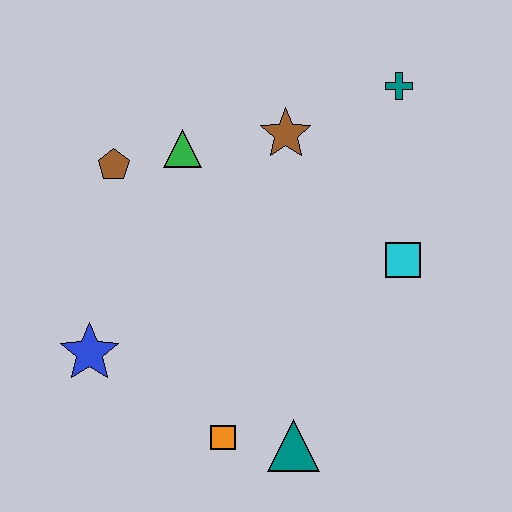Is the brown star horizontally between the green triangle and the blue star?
No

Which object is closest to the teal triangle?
The orange square is closest to the teal triangle.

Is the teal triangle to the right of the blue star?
Yes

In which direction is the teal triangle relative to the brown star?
The teal triangle is below the brown star.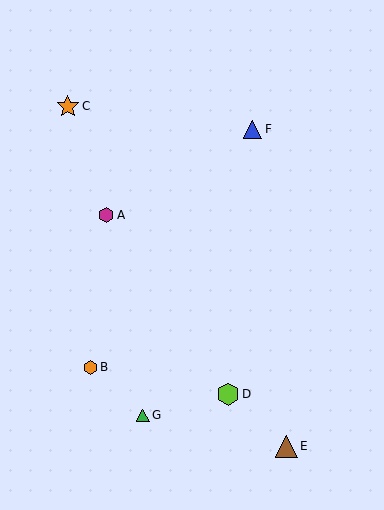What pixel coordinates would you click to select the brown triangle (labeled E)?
Click at (286, 446) to select the brown triangle E.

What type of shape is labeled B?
Shape B is an orange hexagon.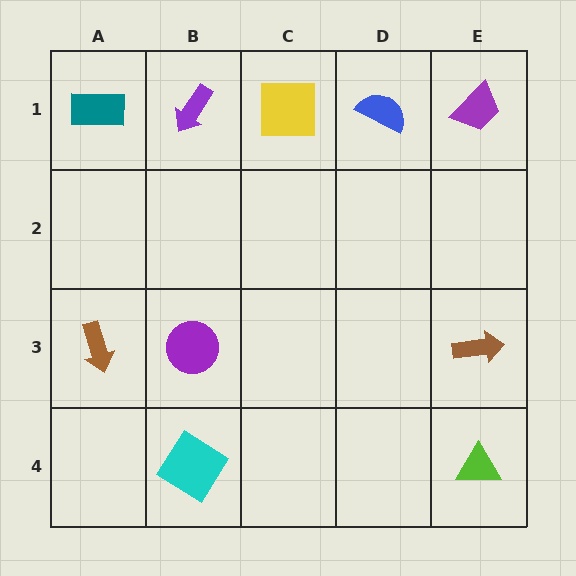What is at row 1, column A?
A teal rectangle.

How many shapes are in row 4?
2 shapes.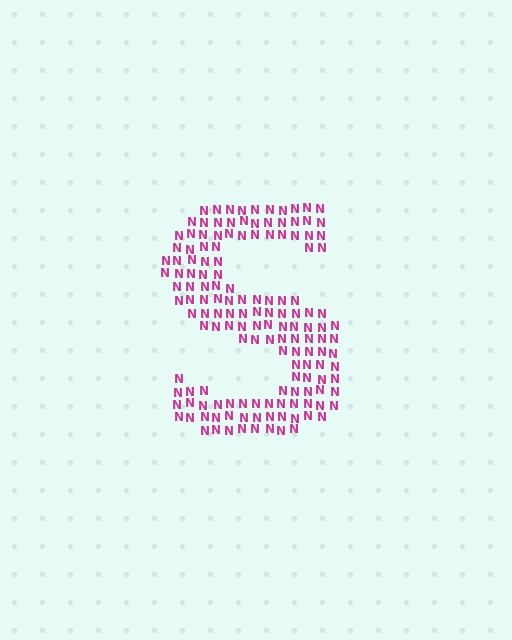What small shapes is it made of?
It is made of small letter N's.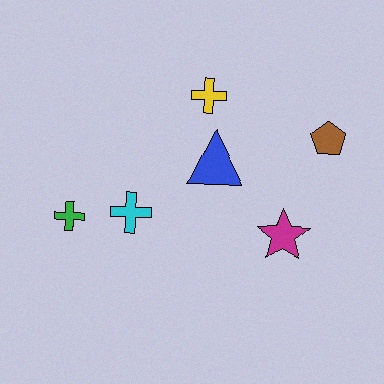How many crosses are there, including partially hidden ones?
There are 3 crosses.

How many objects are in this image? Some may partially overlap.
There are 6 objects.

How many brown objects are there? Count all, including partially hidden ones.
There is 1 brown object.